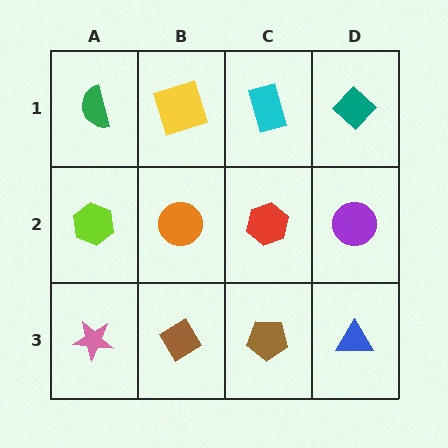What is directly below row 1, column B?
An orange circle.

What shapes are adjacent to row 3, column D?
A purple circle (row 2, column D), a brown pentagon (row 3, column C).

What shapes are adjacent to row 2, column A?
A green semicircle (row 1, column A), a pink star (row 3, column A), an orange circle (row 2, column B).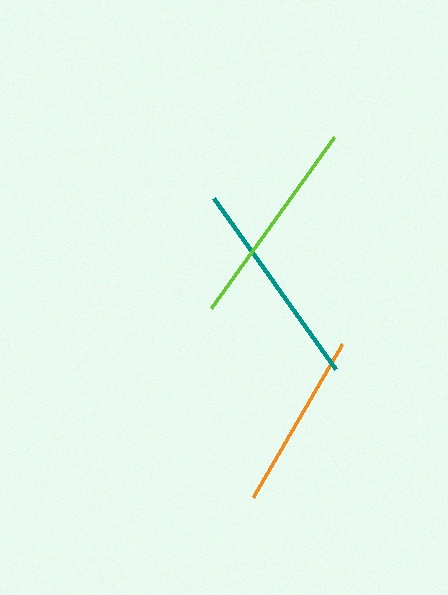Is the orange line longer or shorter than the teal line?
The teal line is longer than the orange line.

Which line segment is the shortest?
The orange line is the shortest at approximately 177 pixels.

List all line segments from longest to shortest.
From longest to shortest: teal, lime, orange.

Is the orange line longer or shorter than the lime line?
The lime line is longer than the orange line.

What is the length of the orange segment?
The orange segment is approximately 177 pixels long.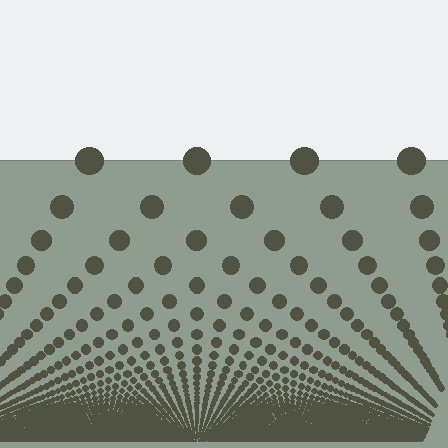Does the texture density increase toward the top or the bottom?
Density increases toward the bottom.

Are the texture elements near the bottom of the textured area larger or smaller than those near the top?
Smaller. The gradient is inverted — elements near the bottom are smaller and denser.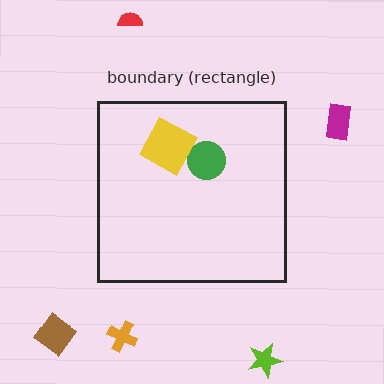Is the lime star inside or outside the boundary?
Outside.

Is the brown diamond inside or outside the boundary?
Outside.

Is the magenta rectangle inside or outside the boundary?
Outside.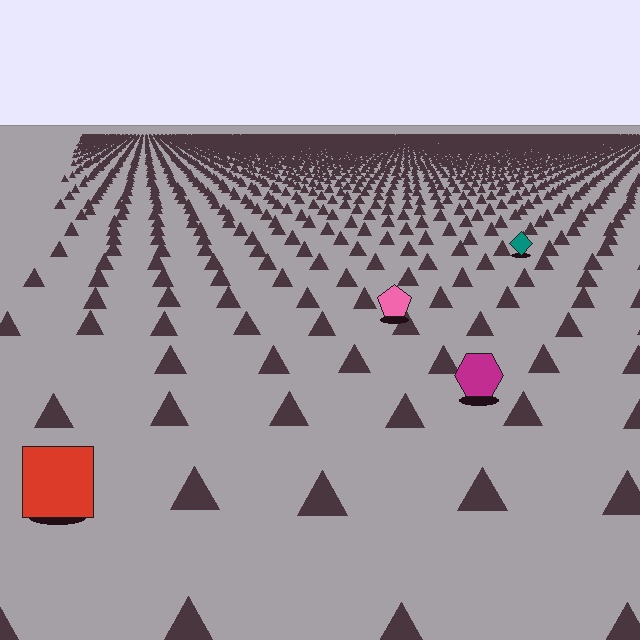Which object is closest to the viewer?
The red square is closest. The texture marks near it are larger and more spread out.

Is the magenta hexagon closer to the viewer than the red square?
No. The red square is closer — you can tell from the texture gradient: the ground texture is coarser near it.